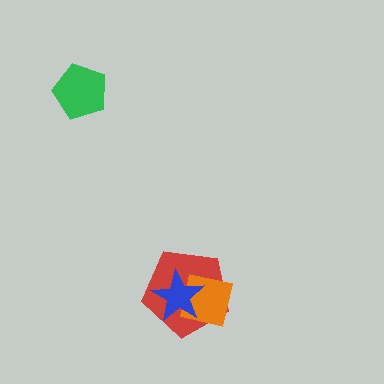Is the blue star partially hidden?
No, no other shape covers it.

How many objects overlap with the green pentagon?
0 objects overlap with the green pentagon.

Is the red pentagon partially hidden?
Yes, it is partially covered by another shape.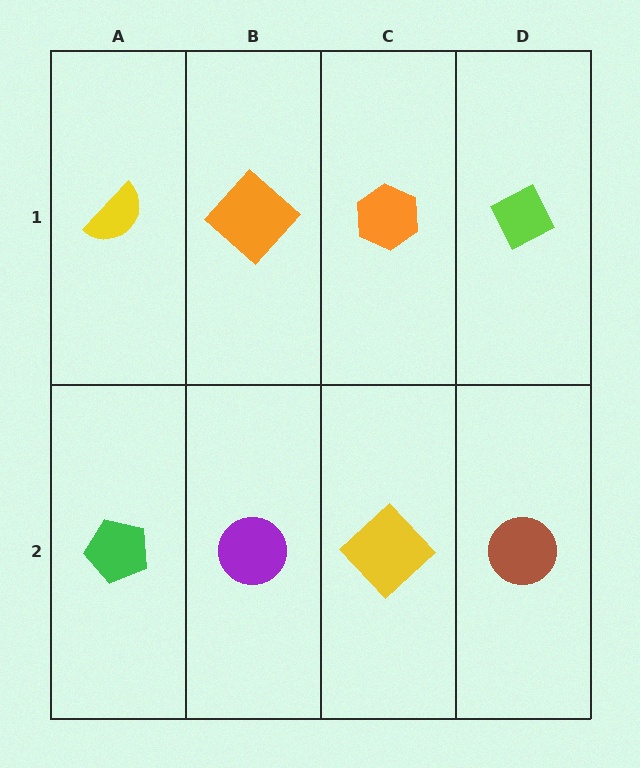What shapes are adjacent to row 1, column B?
A purple circle (row 2, column B), a yellow semicircle (row 1, column A), an orange hexagon (row 1, column C).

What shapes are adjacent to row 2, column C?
An orange hexagon (row 1, column C), a purple circle (row 2, column B), a brown circle (row 2, column D).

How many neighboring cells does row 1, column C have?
3.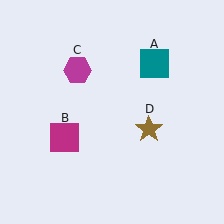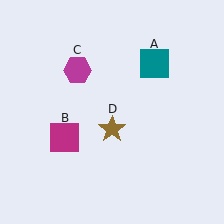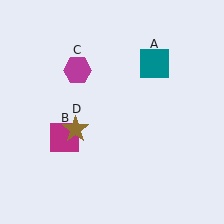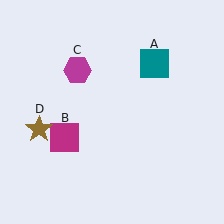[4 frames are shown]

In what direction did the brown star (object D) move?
The brown star (object D) moved left.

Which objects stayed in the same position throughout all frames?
Teal square (object A) and magenta square (object B) and magenta hexagon (object C) remained stationary.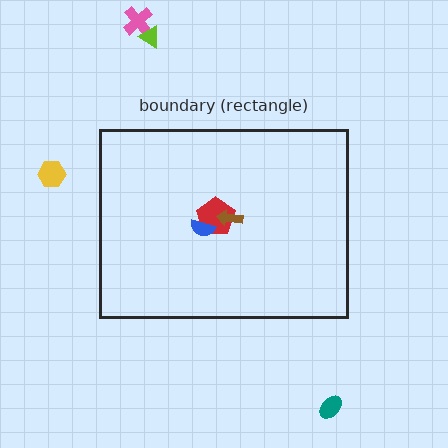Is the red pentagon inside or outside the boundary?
Inside.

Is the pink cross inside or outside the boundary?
Outside.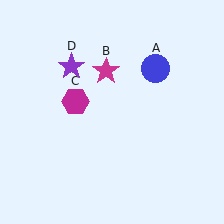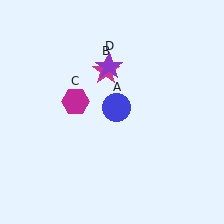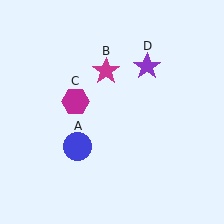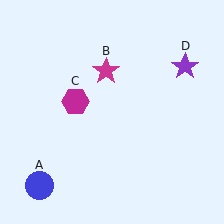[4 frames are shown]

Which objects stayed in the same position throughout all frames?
Magenta star (object B) and magenta hexagon (object C) remained stationary.